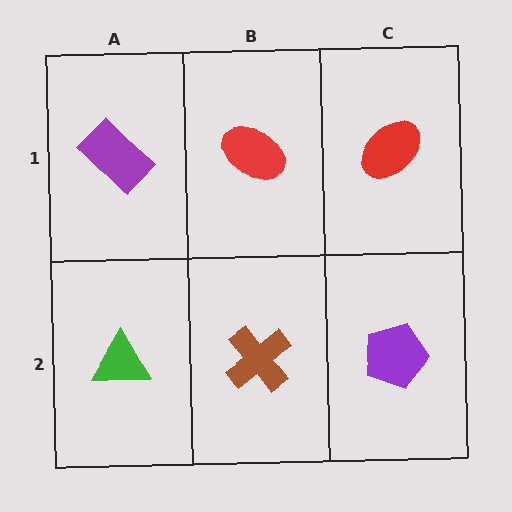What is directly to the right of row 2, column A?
A brown cross.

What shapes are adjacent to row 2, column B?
A red ellipse (row 1, column B), a green triangle (row 2, column A), a purple pentagon (row 2, column C).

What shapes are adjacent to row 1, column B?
A brown cross (row 2, column B), a purple rectangle (row 1, column A), a red ellipse (row 1, column C).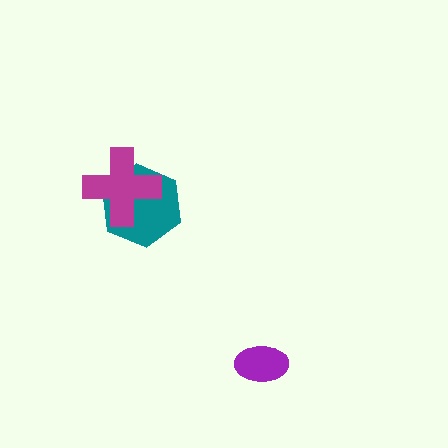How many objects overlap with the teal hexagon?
1 object overlaps with the teal hexagon.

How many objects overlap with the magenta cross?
1 object overlaps with the magenta cross.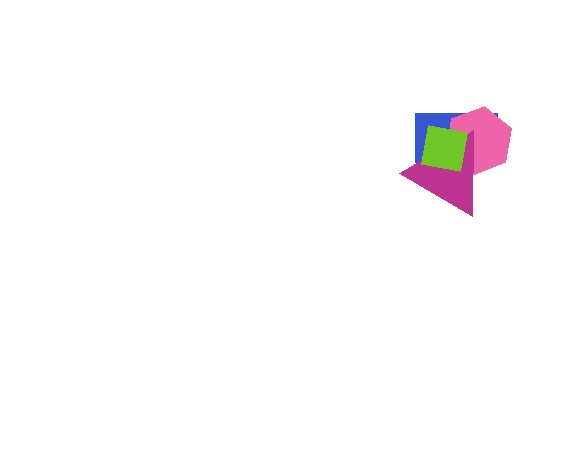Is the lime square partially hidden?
No, no other shape covers it.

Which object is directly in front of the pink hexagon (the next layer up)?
The magenta triangle is directly in front of the pink hexagon.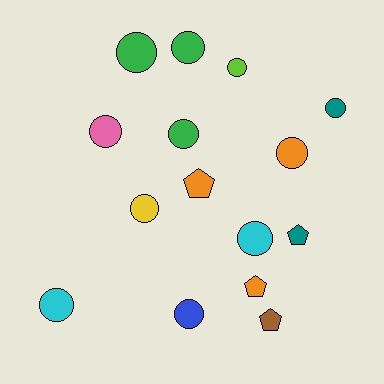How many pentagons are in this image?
There are 4 pentagons.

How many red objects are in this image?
There are no red objects.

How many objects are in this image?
There are 15 objects.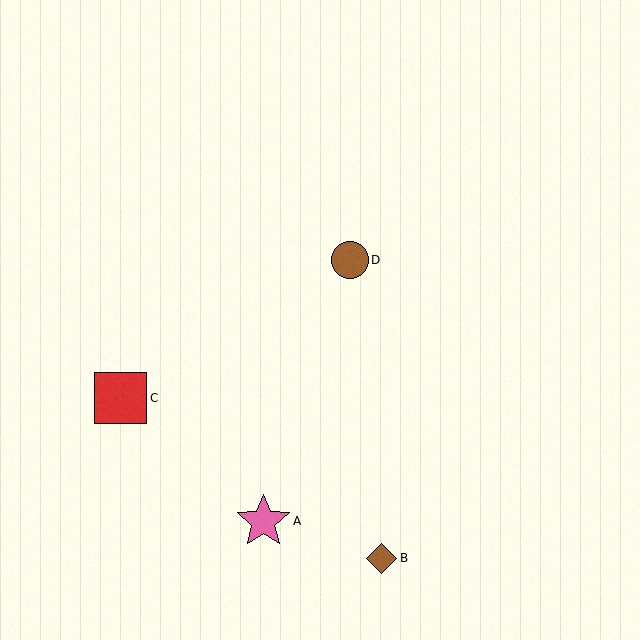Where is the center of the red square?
The center of the red square is at (121, 398).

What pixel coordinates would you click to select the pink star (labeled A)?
Click at (263, 521) to select the pink star A.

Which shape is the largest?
The pink star (labeled A) is the largest.